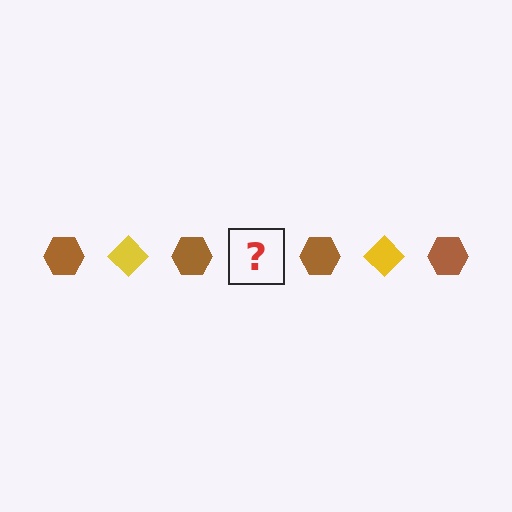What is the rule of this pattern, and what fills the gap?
The rule is that the pattern alternates between brown hexagon and yellow diamond. The gap should be filled with a yellow diamond.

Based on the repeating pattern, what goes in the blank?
The blank should be a yellow diamond.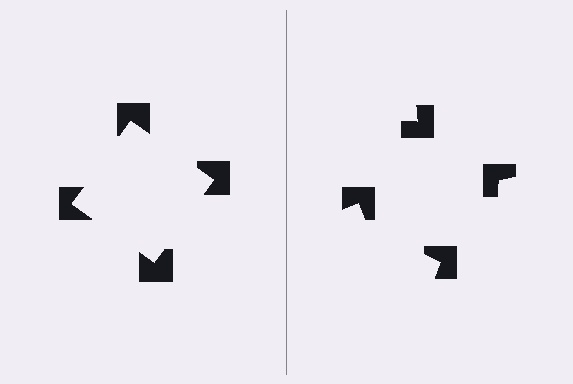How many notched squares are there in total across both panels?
8 — 4 on each side.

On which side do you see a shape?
An illusory square appears on the left side. On the right side the wedge cuts are rotated, so no coherent shape forms.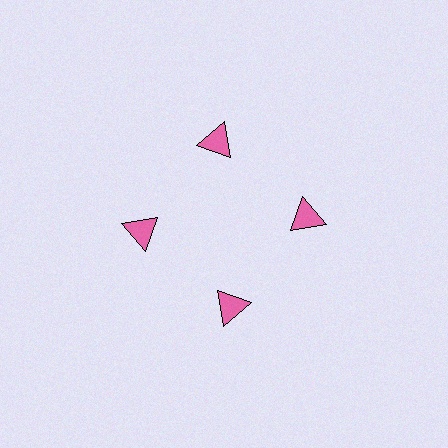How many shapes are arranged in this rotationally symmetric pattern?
There are 4 shapes, arranged in 4 groups of 1.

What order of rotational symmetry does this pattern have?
This pattern has 4-fold rotational symmetry.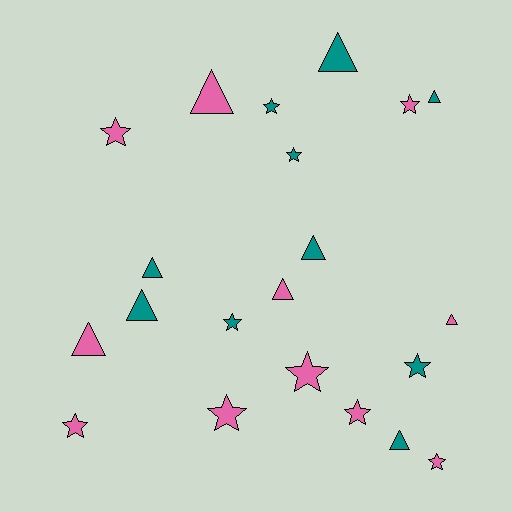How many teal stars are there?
There are 4 teal stars.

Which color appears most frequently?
Pink, with 11 objects.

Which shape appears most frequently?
Star, with 11 objects.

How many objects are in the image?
There are 21 objects.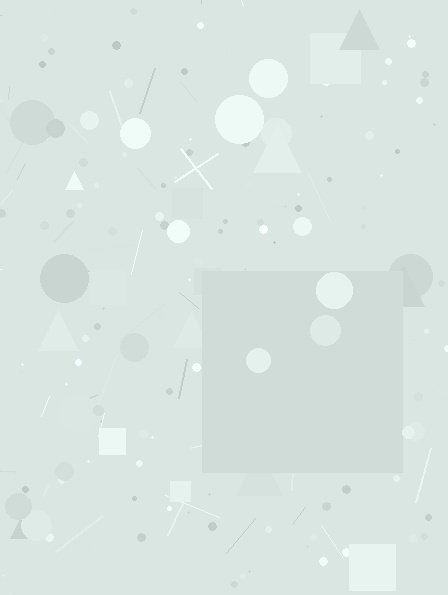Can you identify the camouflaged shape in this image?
The camouflaged shape is a square.